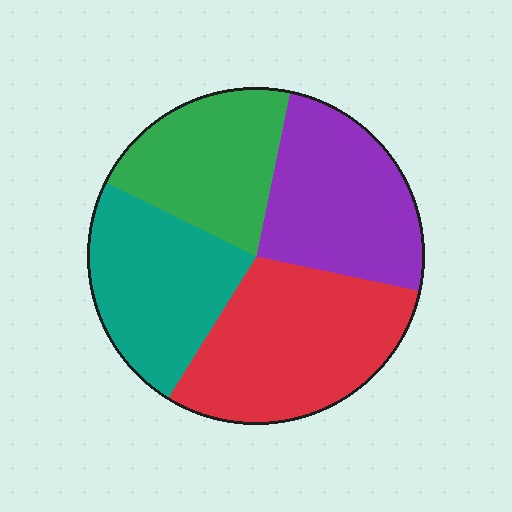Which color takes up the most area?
Red, at roughly 30%.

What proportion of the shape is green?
Green covers around 20% of the shape.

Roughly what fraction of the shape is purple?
Purple covers 25% of the shape.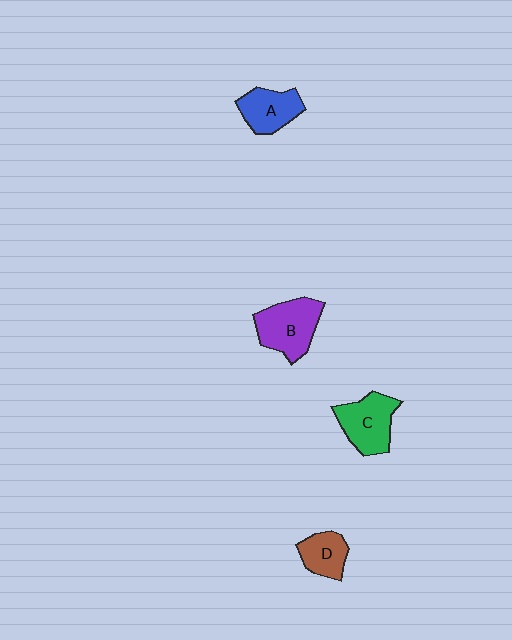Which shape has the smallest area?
Shape D (brown).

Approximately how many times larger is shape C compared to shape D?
Approximately 1.5 times.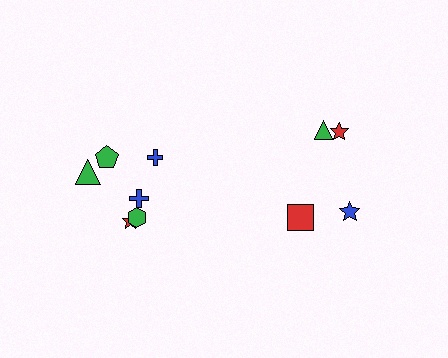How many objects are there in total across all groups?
There are 10 objects.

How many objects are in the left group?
There are 6 objects.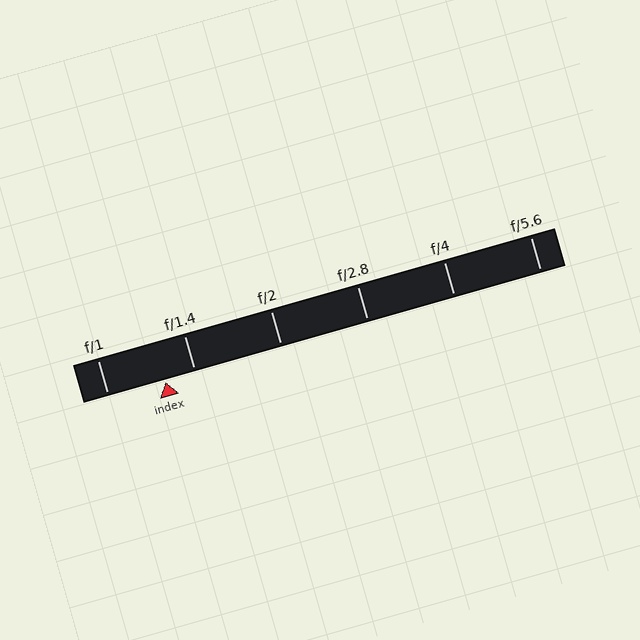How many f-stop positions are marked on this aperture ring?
There are 6 f-stop positions marked.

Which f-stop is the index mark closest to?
The index mark is closest to f/1.4.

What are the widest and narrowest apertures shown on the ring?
The widest aperture shown is f/1 and the narrowest is f/5.6.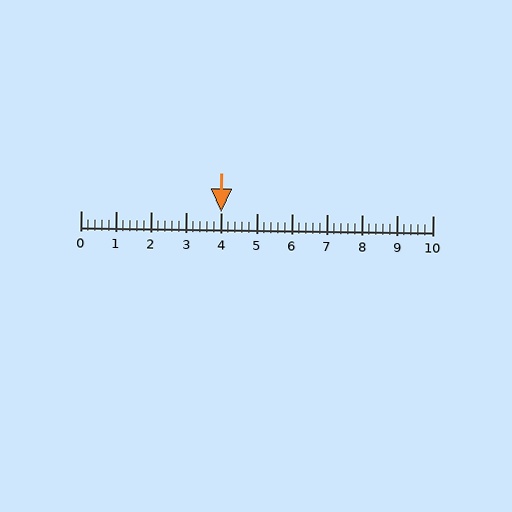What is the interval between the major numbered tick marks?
The major tick marks are spaced 1 units apart.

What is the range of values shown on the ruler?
The ruler shows values from 0 to 10.